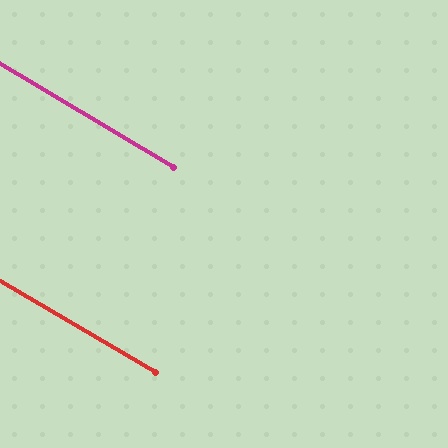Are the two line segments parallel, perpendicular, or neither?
Parallel — their directions differ by only 0.2°.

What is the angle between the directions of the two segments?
Approximately 0 degrees.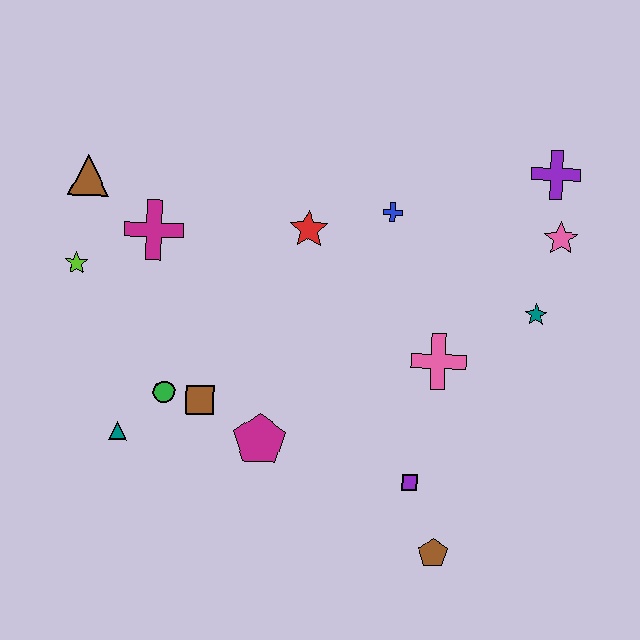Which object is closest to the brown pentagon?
The purple square is closest to the brown pentagon.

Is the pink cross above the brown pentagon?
Yes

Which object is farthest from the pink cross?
The brown triangle is farthest from the pink cross.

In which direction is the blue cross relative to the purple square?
The blue cross is above the purple square.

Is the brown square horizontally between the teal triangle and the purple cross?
Yes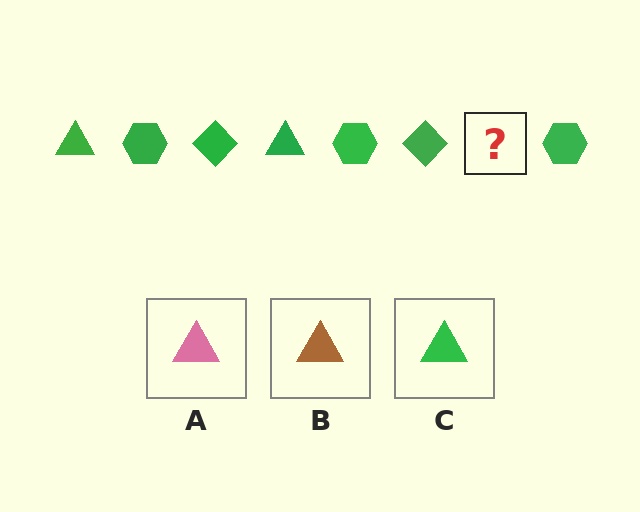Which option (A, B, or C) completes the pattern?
C.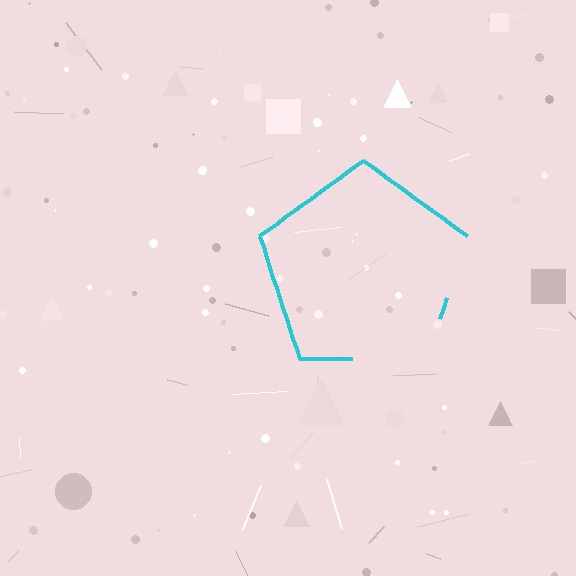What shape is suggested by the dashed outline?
The dashed outline suggests a pentagon.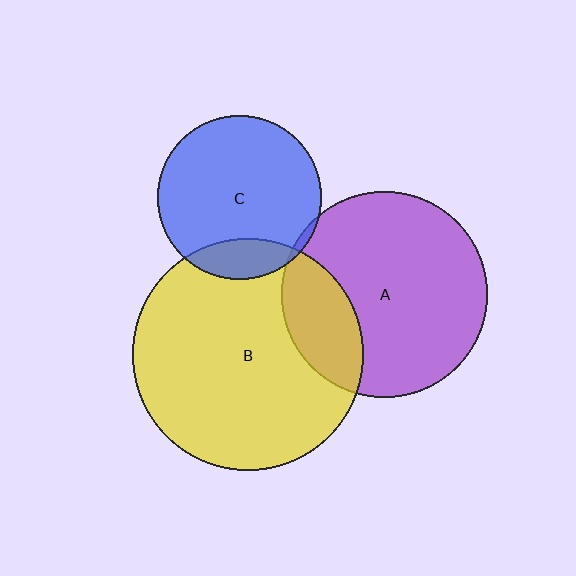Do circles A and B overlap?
Yes.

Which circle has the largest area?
Circle B (yellow).